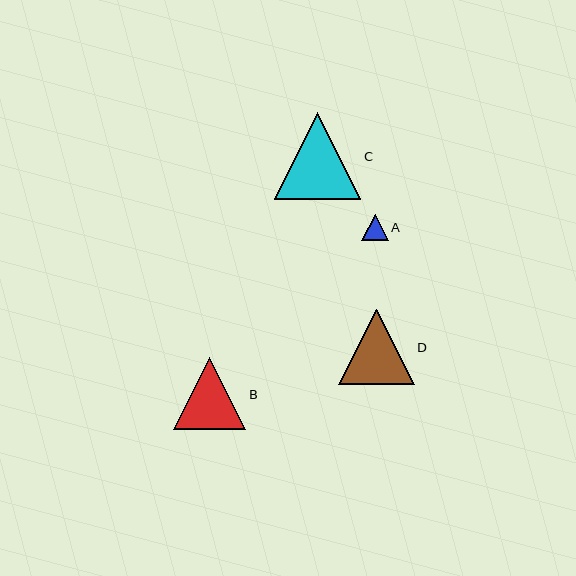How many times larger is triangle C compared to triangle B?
Triangle C is approximately 1.2 times the size of triangle B.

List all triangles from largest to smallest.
From largest to smallest: C, D, B, A.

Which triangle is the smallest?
Triangle A is the smallest with a size of approximately 26 pixels.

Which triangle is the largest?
Triangle C is the largest with a size of approximately 87 pixels.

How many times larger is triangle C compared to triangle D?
Triangle C is approximately 1.2 times the size of triangle D.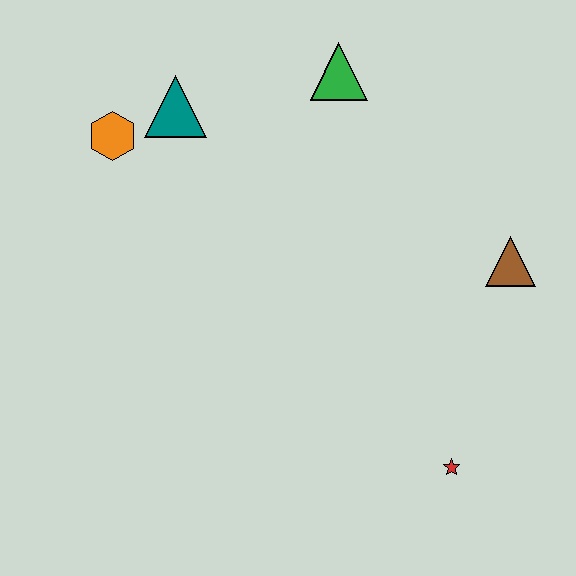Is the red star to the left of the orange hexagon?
No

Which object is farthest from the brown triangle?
The orange hexagon is farthest from the brown triangle.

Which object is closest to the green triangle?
The teal triangle is closest to the green triangle.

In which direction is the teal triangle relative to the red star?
The teal triangle is above the red star.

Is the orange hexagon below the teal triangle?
Yes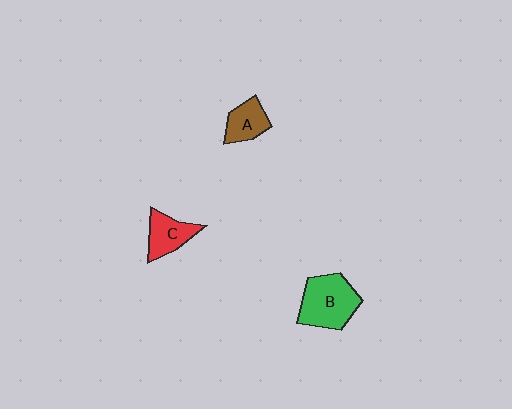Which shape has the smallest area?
Shape A (brown).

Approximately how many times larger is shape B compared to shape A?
Approximately 1.9 times.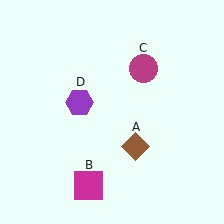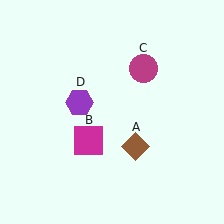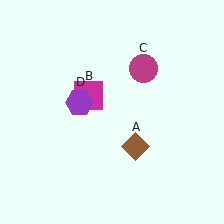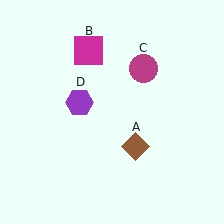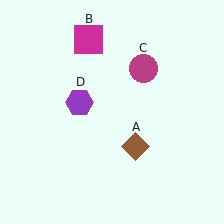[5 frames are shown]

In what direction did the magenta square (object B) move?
The magenta square (object B) moved up.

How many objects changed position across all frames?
1 object changed position: magenta square (object B).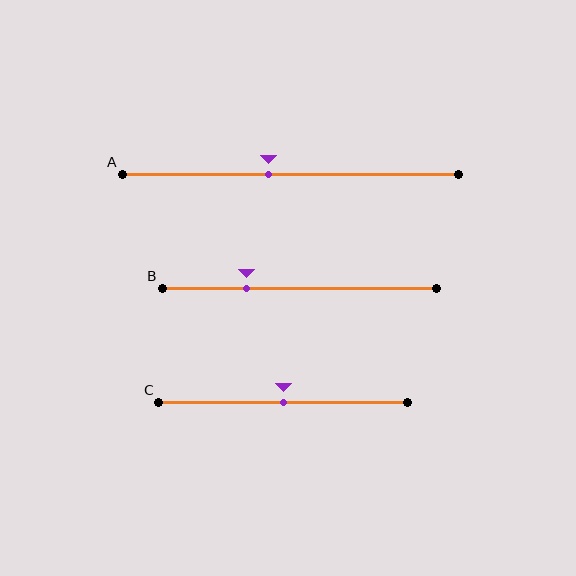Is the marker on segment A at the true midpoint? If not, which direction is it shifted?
No, the marker on segment A is shifted to the left by about 7% of the segment length.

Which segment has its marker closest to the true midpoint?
Segment C has its marker closest to the true midpoint.